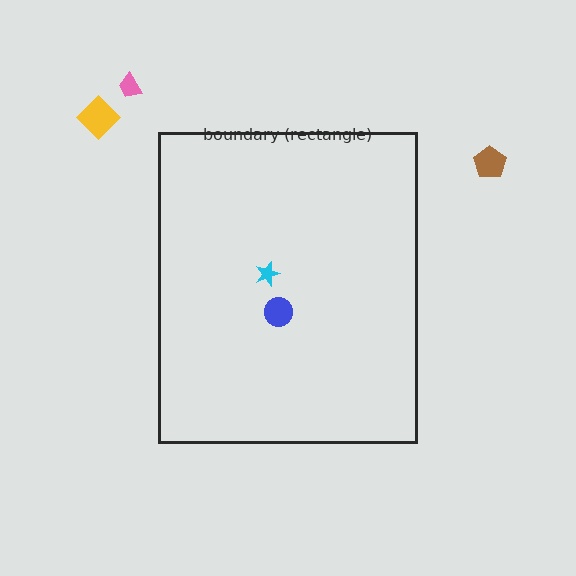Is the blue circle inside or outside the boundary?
Inside.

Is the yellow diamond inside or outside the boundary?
Outside.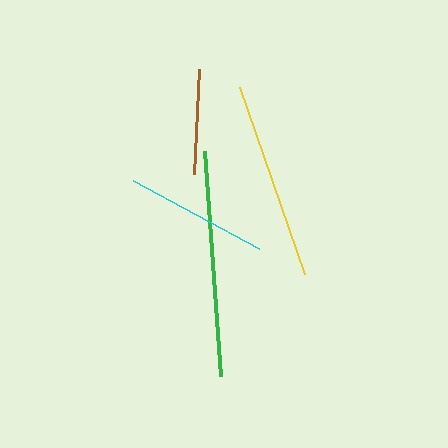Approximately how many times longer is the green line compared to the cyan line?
The green line is approximately 1.6 times the length of the cyan line.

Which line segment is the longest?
The green line is the longest at approximately 226 pixels.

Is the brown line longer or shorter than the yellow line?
The yellow line is longer than the brown line.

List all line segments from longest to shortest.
From longest to shortest: green, yellow, cyan, brown.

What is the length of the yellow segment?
The yellow segment is approximately 198 pixels long.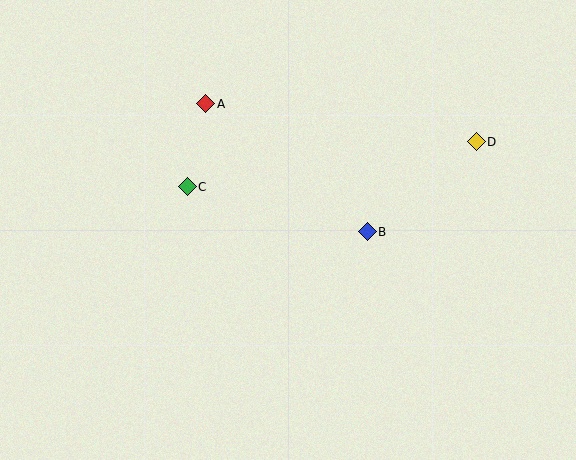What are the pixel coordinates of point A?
Point A is at (206, 104).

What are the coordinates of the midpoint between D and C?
The midpoint between D and C is at (332, 164).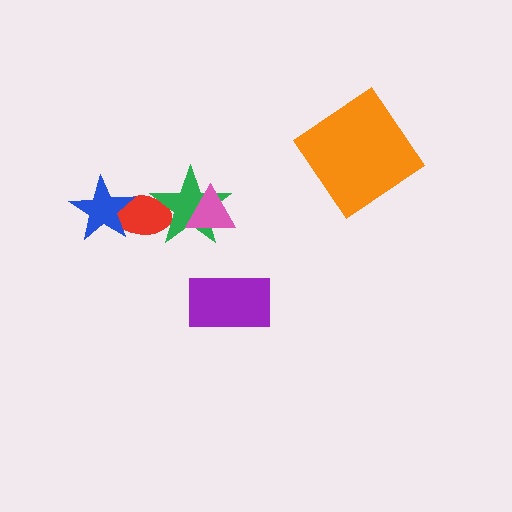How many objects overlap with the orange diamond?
0 objects overlap with the orange diamond.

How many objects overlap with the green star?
2 objects overlap with the green star.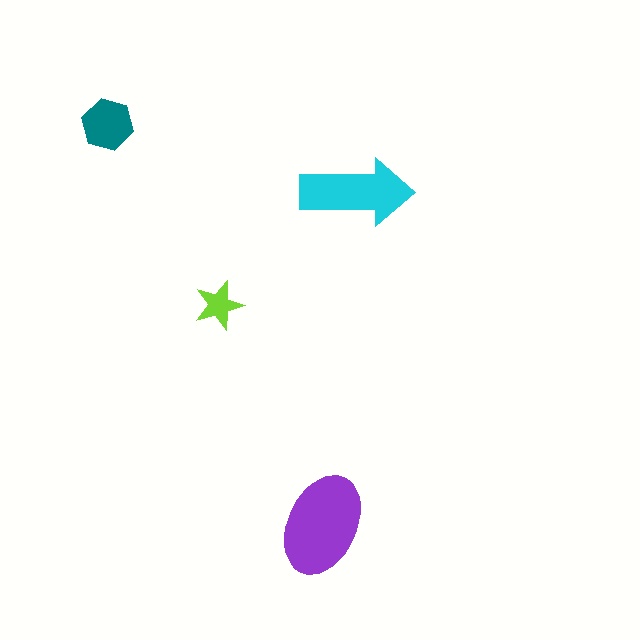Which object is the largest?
The purple ellipse.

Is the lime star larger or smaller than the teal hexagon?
Smaller.